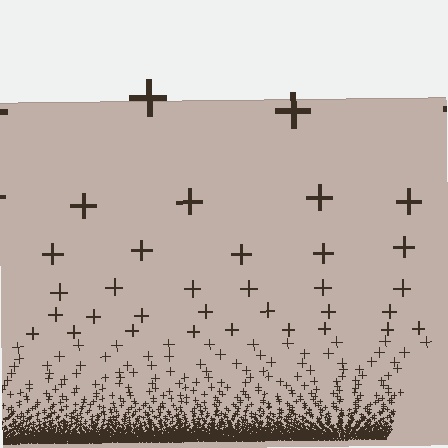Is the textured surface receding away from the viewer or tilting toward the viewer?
The surface appears to tilt toward the viewer. Texture elements get larger and sparser toward the top.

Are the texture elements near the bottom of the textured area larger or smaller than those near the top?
Smaller. The gradient is inverted — elements near the bottom are smaller and denser.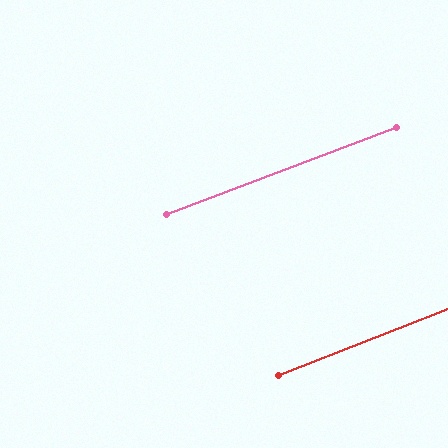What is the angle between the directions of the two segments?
Approximately 1 degree.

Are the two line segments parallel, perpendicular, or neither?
Parallel — their directions differ by only 0.8°.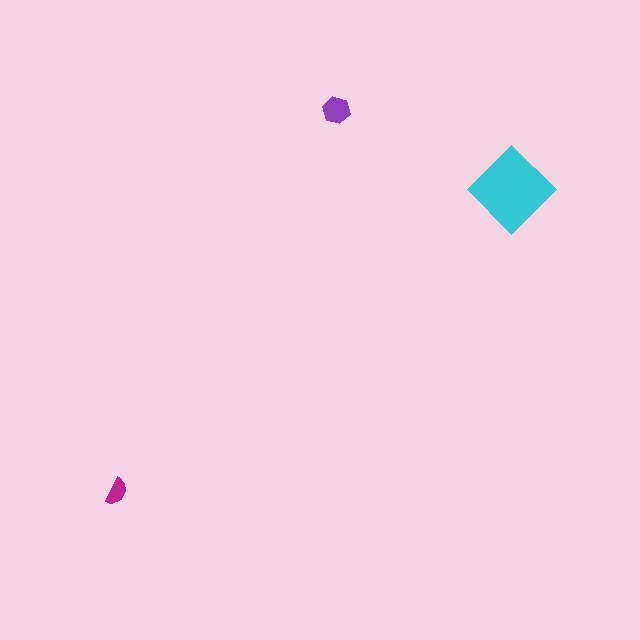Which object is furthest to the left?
The magenta semicircle is leftmost.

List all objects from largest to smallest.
The cyan diamond, the purple hexagon, the magenta semicircle.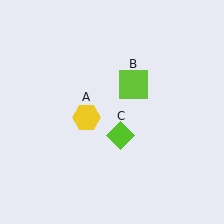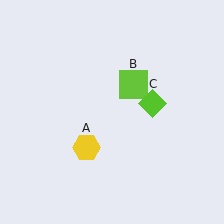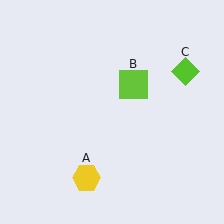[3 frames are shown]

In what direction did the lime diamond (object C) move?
The lime diamond (object C) moved up and to the right.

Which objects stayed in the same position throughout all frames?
Lime square (object B) remained stationary.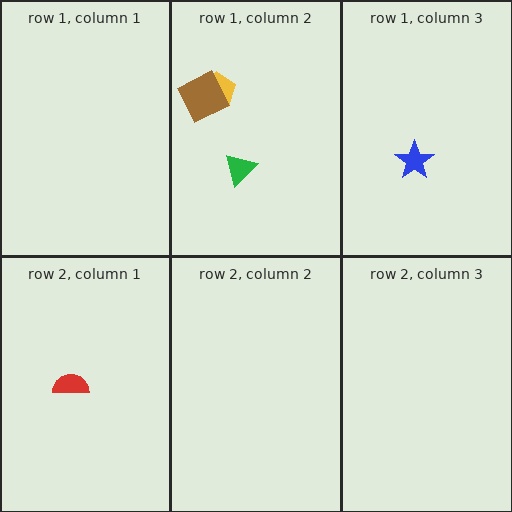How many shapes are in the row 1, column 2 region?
3.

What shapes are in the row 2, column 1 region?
The red semicircle.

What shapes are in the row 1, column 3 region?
The blue star.